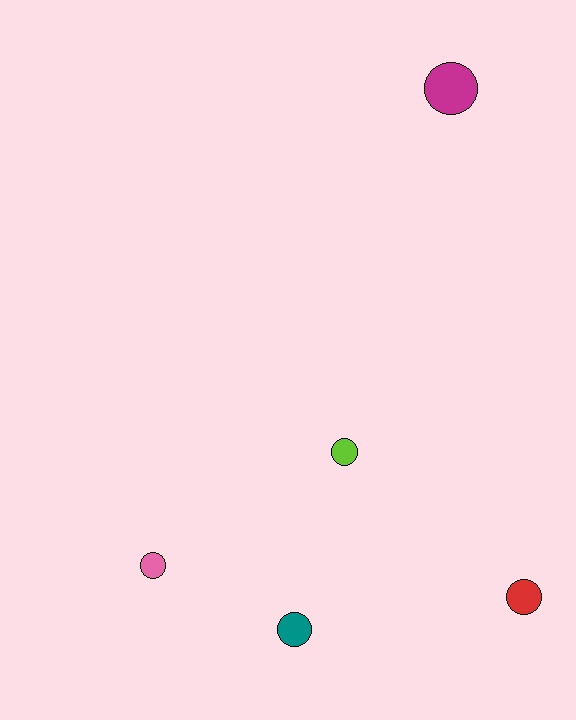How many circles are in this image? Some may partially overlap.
There are 5 circles.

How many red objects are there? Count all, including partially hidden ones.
There is 1 red object.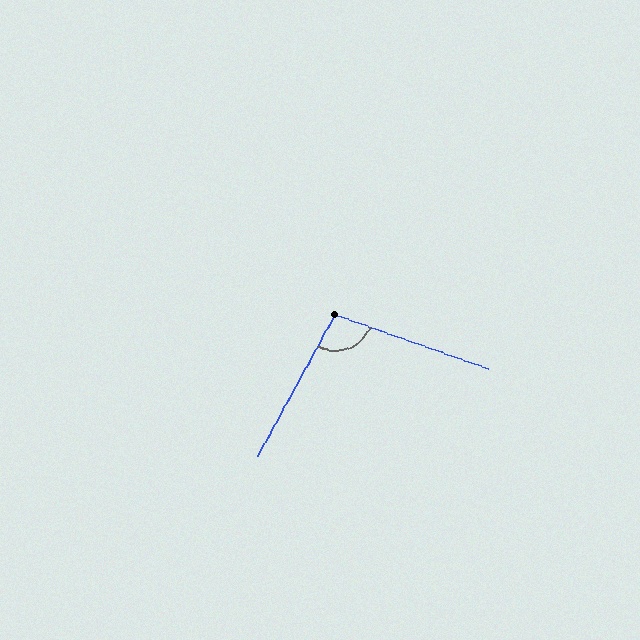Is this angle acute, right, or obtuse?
It is obtuse.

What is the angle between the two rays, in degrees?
Approximately 99 degrees.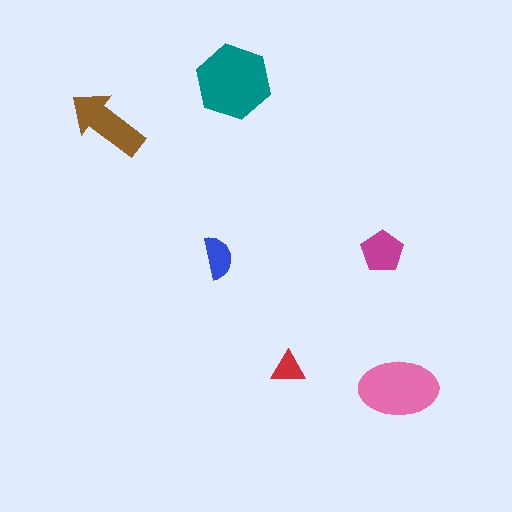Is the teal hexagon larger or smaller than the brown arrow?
Larger.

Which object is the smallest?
The red triangle.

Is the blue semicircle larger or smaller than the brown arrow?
Smaller.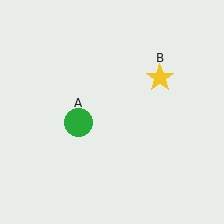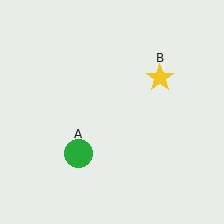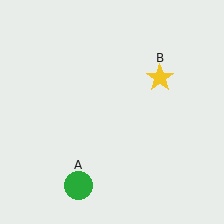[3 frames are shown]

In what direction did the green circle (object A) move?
The green circle (object A) moved down.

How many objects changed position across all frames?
1 object changed position: green circle (object A).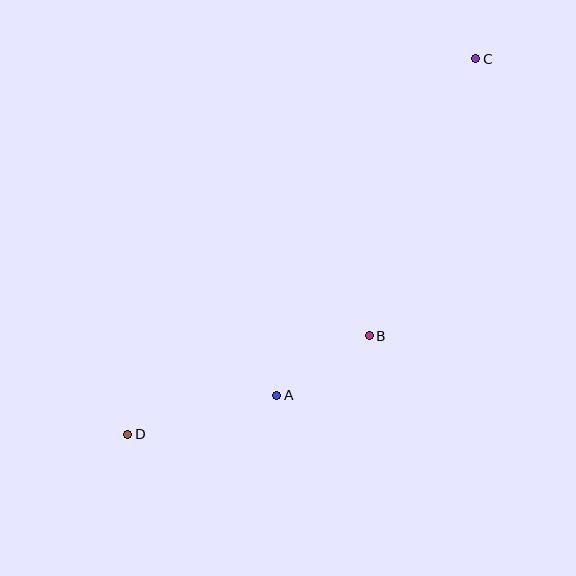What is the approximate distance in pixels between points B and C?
The distance between B and C is approximately 297 pixels.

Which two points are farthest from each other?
Points C and D are farthest from each other.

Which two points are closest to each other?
Points A and B are closest to each other.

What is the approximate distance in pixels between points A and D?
The distance between A and D is approximately 154 pixels.